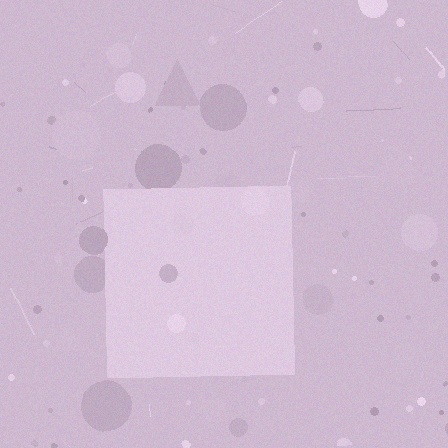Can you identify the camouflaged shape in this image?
The camouflaged shape is a square.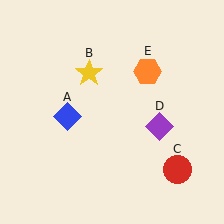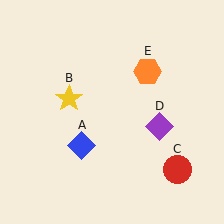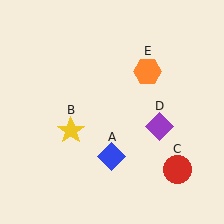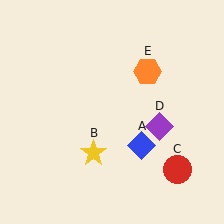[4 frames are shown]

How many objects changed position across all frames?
2 objects changed position: blue diamond (object A), yellow star (object B).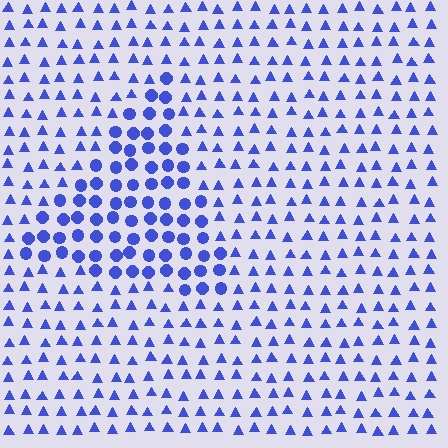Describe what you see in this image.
The image is filled with small blue elements arranged in a uniform grid. A triangle-shaped region contains circles, while the surrounding area contains triangles. The boundary is defined purely by the change in element shape.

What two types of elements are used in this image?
The image uses circles inside the triangle region and triangles outside it.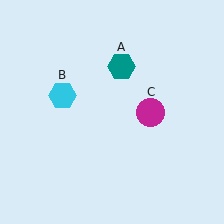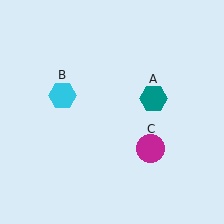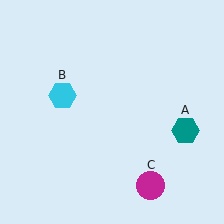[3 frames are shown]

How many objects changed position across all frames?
2 objects changed position: teal hexagon (object A), magenta circle (object C).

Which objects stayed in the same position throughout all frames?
Cyan hexagon (object B) remained stationary.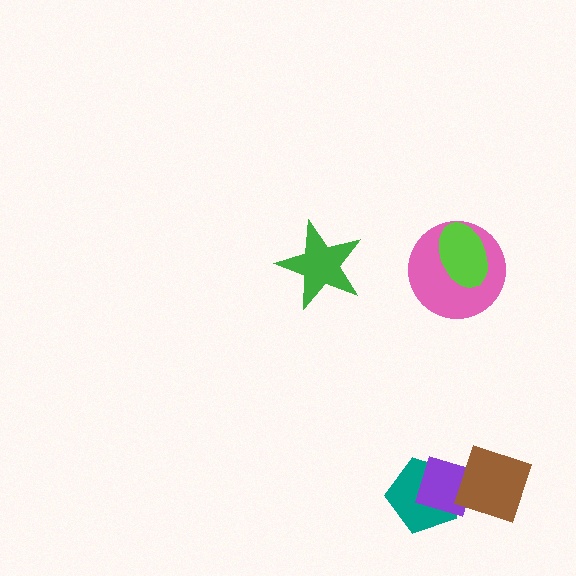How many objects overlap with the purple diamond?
2 objects overlap with the purple diamond.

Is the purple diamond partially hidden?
Yes, it is partially covered by another shape.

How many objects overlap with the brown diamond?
2 objects overlap with the brown diamond.